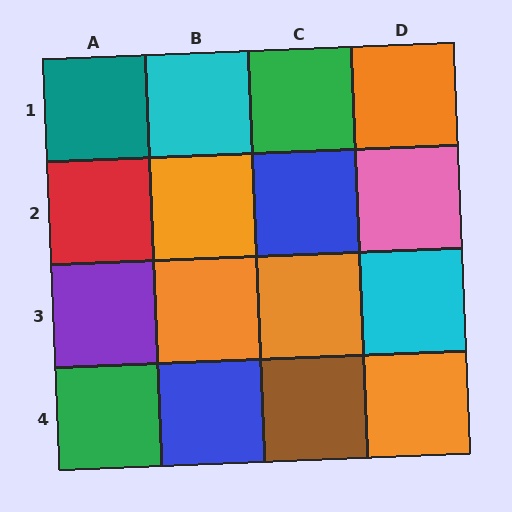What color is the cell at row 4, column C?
Brown.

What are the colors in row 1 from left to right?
Teal, cyan, green, orange.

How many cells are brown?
1 cell is brown.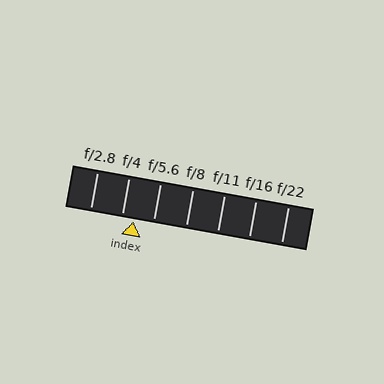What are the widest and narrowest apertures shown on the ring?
The widest aperture shown is f/2.8 and the narrowest is f/22.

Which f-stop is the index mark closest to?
The index mark is closest to f/4.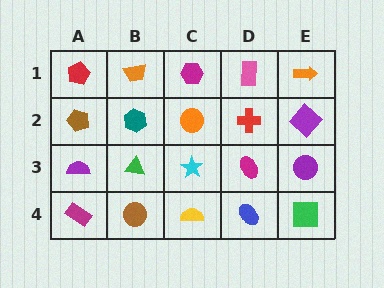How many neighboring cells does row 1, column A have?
2.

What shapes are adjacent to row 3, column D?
A red cross (row 2, column D), a blue ellipse (row 4, column D), a cyan star (row 3, column C), a purple circle (row 3, column E).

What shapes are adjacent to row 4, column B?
A green triangle (row 3, column B), a magenta rectangle (row 4, column A), a yellow semicircle (row 4, column C).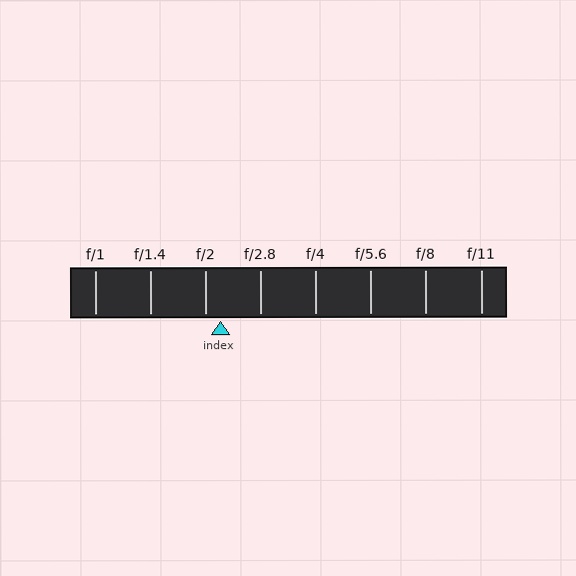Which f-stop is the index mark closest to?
The index mark is closest to f/2.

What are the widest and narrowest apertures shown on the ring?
The widest aperture shown is f/1 and the narrowest is f/11.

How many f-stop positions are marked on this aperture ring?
There are 8 f-stop positions marked.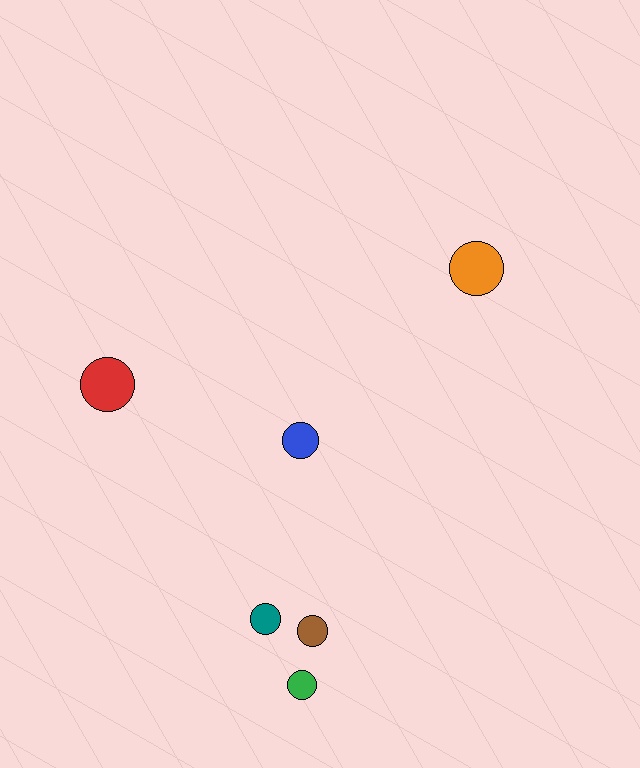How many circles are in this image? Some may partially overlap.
There are 6 circles.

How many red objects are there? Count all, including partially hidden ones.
There is 1 red object.